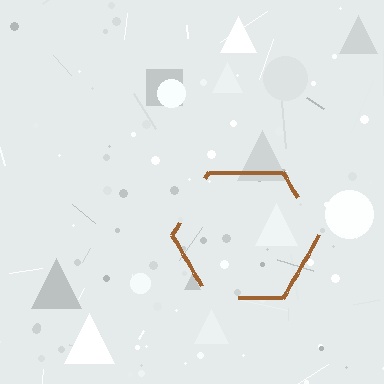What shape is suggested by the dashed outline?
The dashed outline suggests a hexagon.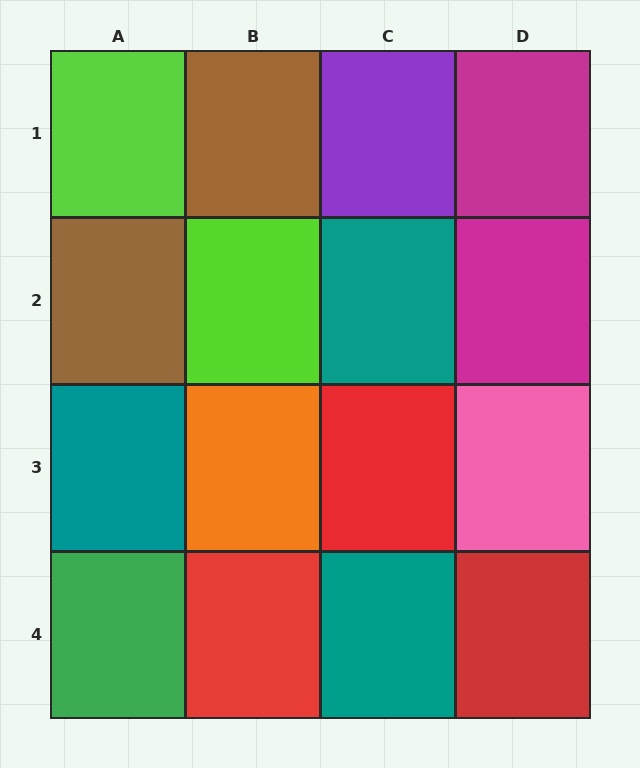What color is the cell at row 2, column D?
Magenta.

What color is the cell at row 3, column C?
Red.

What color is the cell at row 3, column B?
Orange.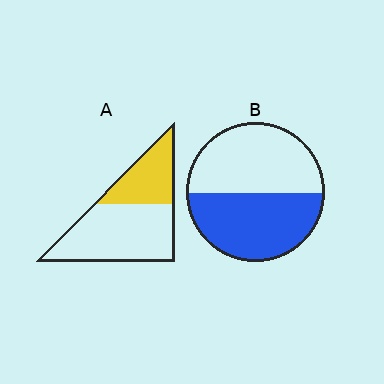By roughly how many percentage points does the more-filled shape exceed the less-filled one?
By roughly 15 percentage points (B over A).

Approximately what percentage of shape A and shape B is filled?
A is approximately 35% and B is approximately 50%.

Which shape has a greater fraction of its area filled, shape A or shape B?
Shape B.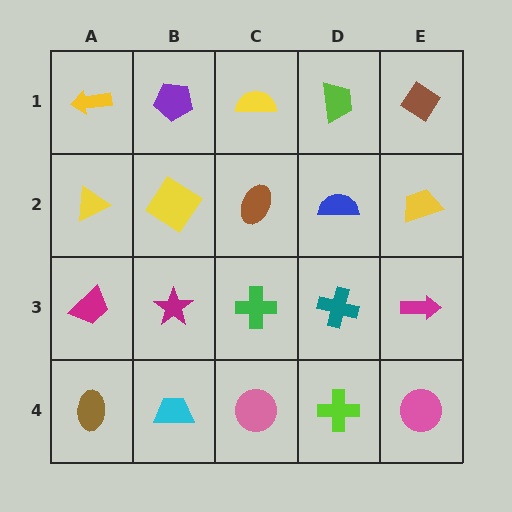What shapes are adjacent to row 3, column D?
A blue semicircle (row 2, column D), a lime cross (row 4, column D), a green cross (row 3, column C), a magenta arrow (row 3, column E).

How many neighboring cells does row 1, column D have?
3.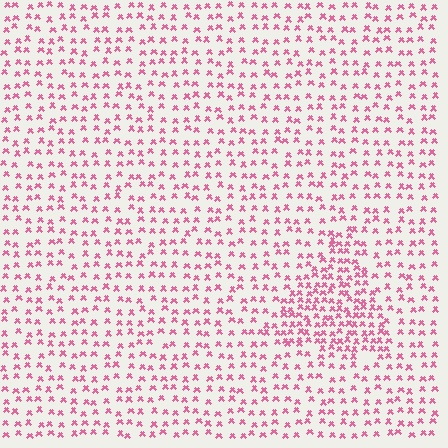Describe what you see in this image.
The image contains small pink elements arranged at two different densities. A triangle-shaped region is visible where the elements are more densely packed than the surrounding area.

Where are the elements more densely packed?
The elements are more densely packed inside the triangle boundary.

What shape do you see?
I see a triangle.